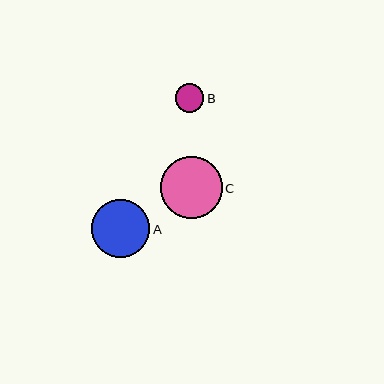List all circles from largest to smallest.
From largest to smallest: C, A, B.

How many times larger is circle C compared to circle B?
Circle C is approximately 2.2 times the size of circle B.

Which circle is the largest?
Circle C is the largest with a size of approximately 62 pixels.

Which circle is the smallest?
Circle B is the smallest with a size of approximately 29 pixels.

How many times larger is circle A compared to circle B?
Circle A is approximately 2.0 times the size of circle B.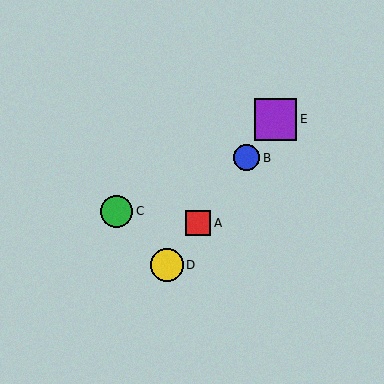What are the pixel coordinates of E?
Object E is at (276, 119).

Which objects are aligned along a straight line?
Objects A, B, D, E are aligned along a straight line.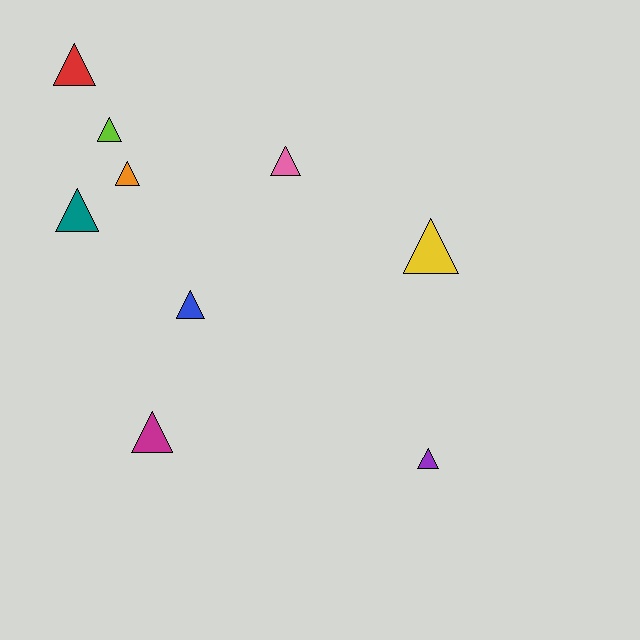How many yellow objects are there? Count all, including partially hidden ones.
There is 1 yellow object.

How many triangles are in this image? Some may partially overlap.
There are 9 triangles.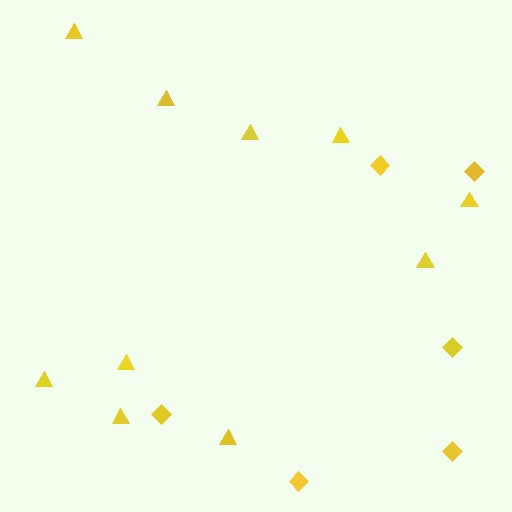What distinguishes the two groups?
There are 2 groups: one group of triangles (10) and one group of diamonds (6).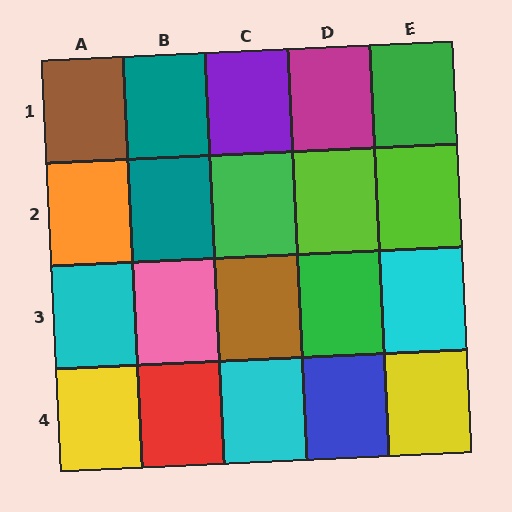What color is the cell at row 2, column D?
Lime.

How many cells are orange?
1 cell is orange.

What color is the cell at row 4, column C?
Cyan.